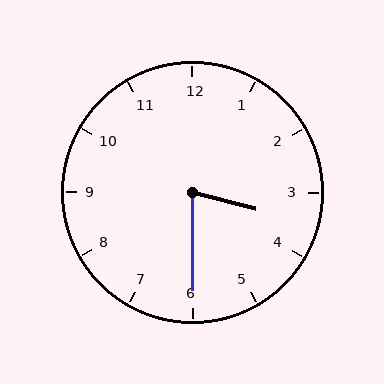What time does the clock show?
3:30.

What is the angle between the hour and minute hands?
Approximately 75 degrees.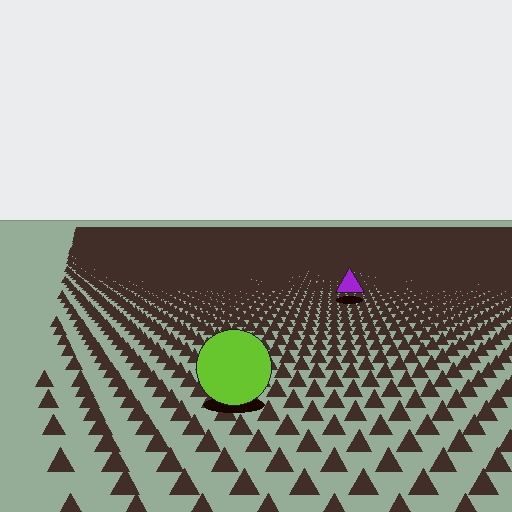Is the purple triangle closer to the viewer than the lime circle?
No. The lime circle is closer — you can tell from the texture gradient: the ground texture is coarser near it.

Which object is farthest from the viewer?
The purple triangle is farthest from the viewer. It appears smaller and the ground texture around it is denser.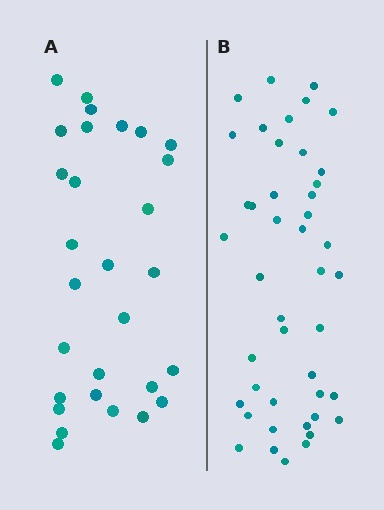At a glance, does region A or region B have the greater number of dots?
Region B (the right region) has more dots.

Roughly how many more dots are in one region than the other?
Region B has approximately 15 more dots than region A.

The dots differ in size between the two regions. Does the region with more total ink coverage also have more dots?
No. Region A has more total ink coverage because its dots are larger, but region B actually contains more individual dots. Total area can be misleading — the number of items is what matters here.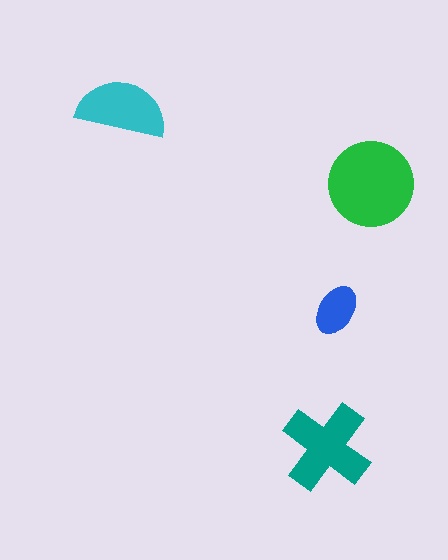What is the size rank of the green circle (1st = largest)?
1st.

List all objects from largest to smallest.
The green circle, the teal cross, the cyan semicircle, the blue ellipse.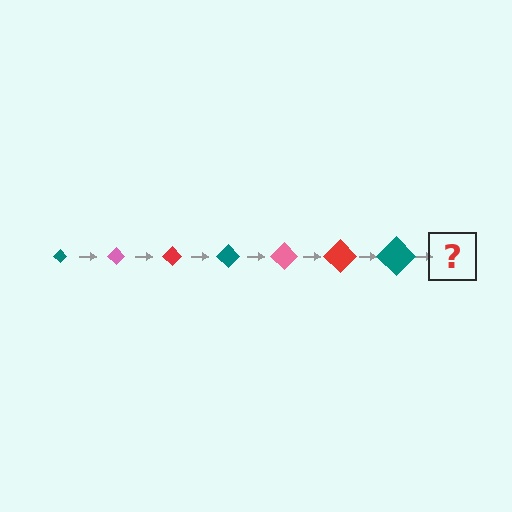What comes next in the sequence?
The next element should be a pink diamond, larger than the previous one.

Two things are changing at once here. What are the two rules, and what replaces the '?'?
The two rules are that the diamond grows larger each step and the color cycles through teal, pink, and red. The '?' should be a pink diamond, larger than the previous one.